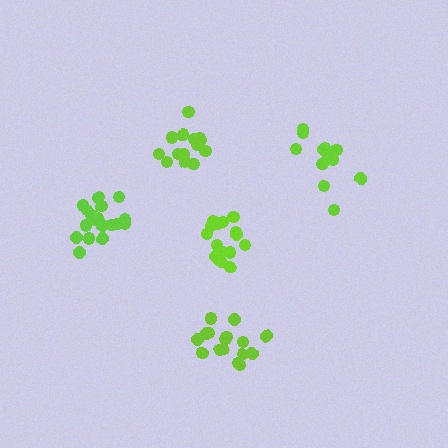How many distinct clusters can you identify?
There are 5 distinct clusters.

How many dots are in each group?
Group 1: 18 dots, Group 2: 16 dots, Group 3: 16 dots, Group 4: 14 dots, Group 5: 14 dots (78 total).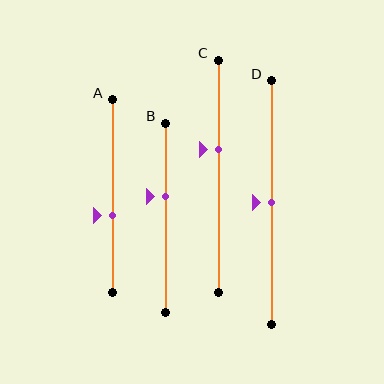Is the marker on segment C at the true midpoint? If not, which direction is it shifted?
No, the marker on segment C is shifted upward by about 11% of the segment length.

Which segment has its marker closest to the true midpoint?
Segment D has its marker closest to the true midpoint.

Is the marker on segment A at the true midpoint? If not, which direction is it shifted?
No, the marker on segment A is shifted downward by about 10% of the segment length.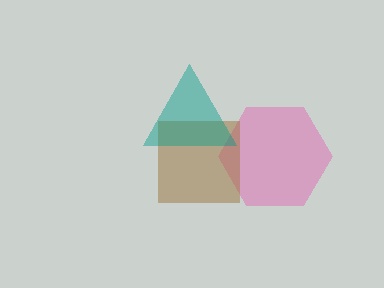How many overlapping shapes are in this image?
There are 3 overlapping shapes in the image.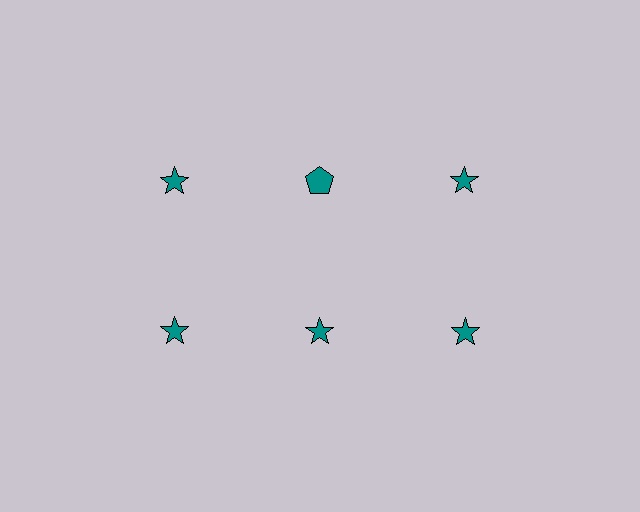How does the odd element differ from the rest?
It has a different shape: pentagon instead of star.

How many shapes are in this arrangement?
There are 6 shapes arranged in a grid pattern.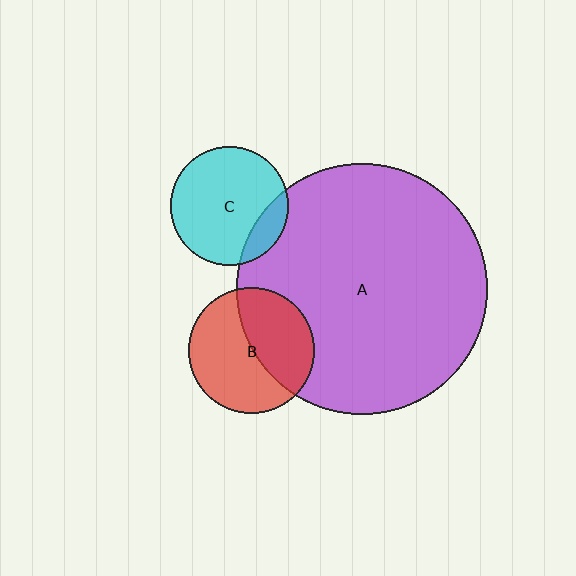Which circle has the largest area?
Circle A (purple).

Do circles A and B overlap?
Yes.